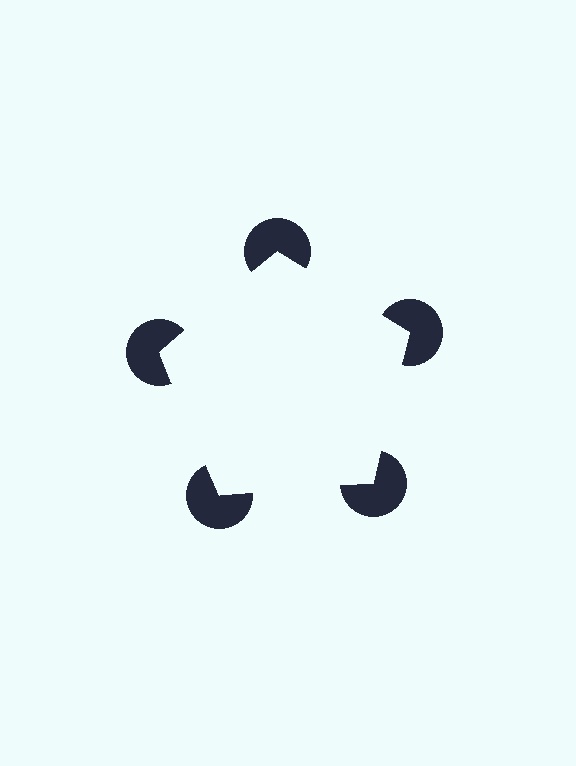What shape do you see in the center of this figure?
An illusory pentagon — its edges are inferred from the aligned wedge cuts in the pac-man discs, not physically drawn.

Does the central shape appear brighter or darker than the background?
It typically appears slightly brighter than the background, even though no actual brightness change is drawn.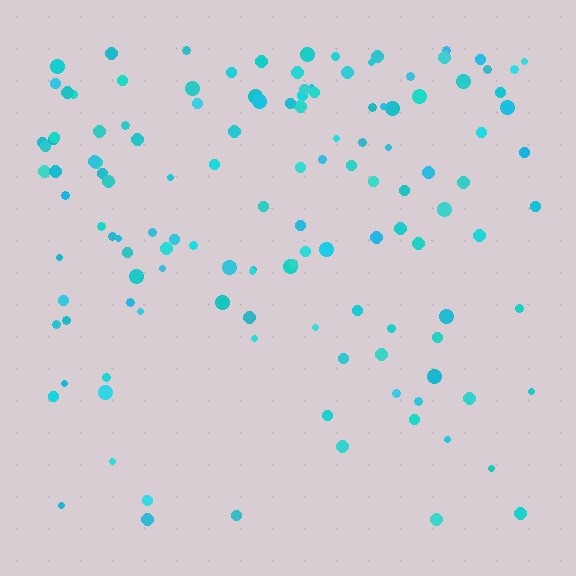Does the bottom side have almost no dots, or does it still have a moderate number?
Still a moderate number, just noticeably fewer than the top.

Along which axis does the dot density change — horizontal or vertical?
Vertical.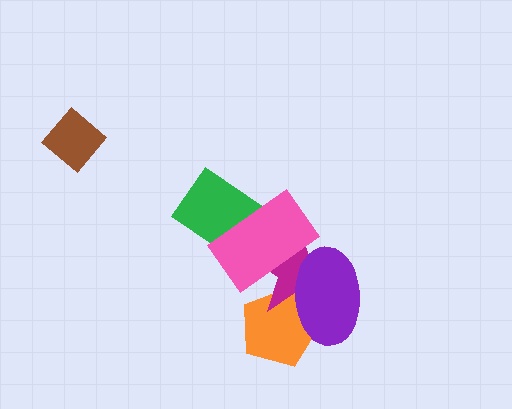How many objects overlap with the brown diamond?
0 objects overlap with the brown diamond.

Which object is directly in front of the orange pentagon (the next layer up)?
The magenta star is directly in front of the orange pentagon.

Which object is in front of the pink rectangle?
The purple ellipse is in front of the pink rectangle.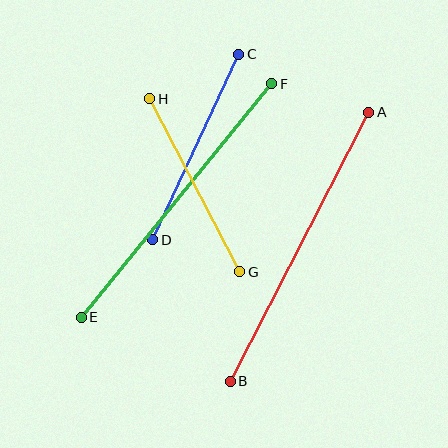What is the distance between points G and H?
The distance is approximately 195 pixels.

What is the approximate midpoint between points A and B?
The midpoint is at approximately (299, 247) pixels.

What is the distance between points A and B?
The distance is approximately 302 pixels.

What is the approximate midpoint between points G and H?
The midpoint is at approximately (195, 185) pixels.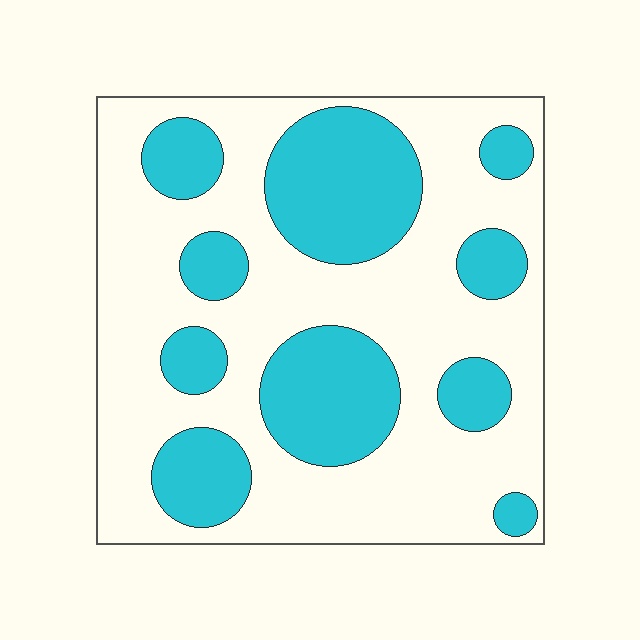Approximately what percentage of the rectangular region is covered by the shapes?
Approximately 35%.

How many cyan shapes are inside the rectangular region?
10.